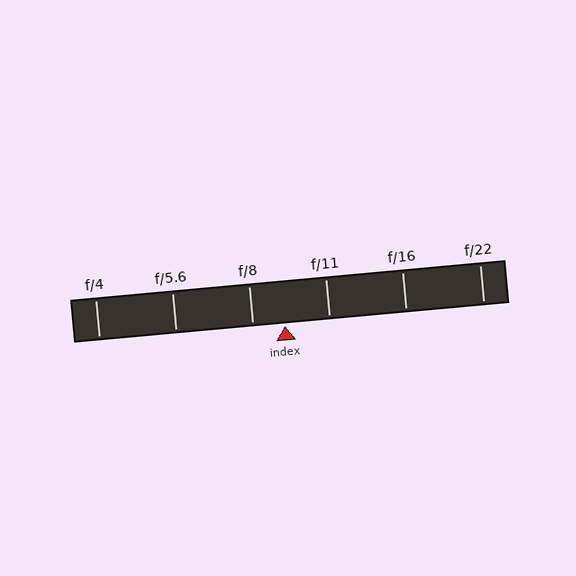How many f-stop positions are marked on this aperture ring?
There are 6 f-stop positions marked.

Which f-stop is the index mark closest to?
The index mark is closest to f/8.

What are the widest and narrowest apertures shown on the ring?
The widest aperture shown is f/4 and the narrowest is f/22.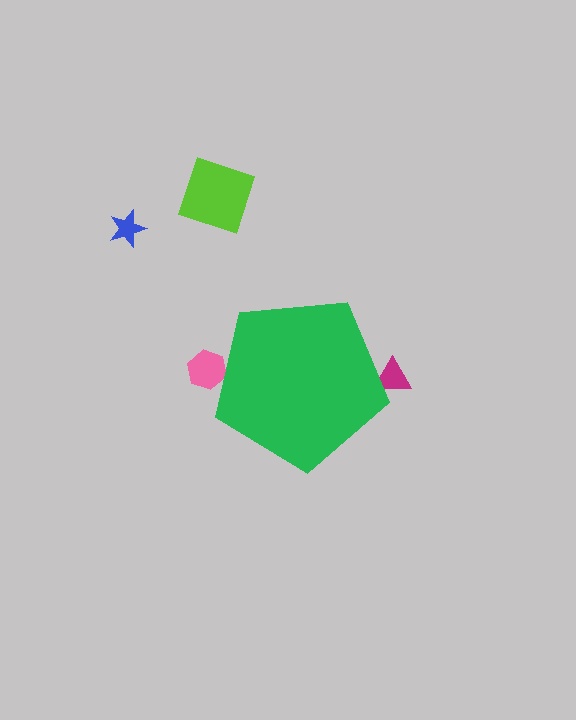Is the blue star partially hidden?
No, the blue star is fully visible.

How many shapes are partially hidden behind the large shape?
2 shapes are partially hidden.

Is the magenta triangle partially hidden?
Yes, the magenta triangle is partially hidden behind the green pentagon.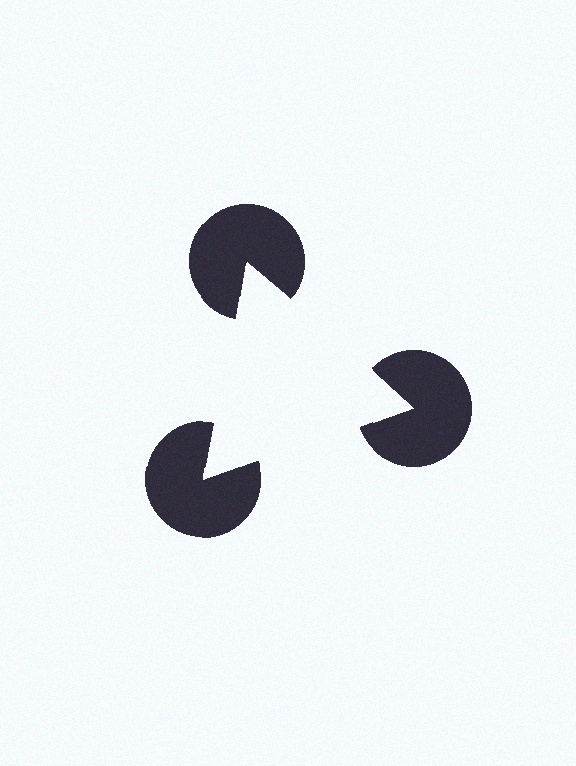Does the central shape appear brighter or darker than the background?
It typically appears slightly brighter than the background, even though no actual brightness change is drawn.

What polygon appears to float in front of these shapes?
An illusory triangle — its edges are inferred from the aligned wedge cuts in the pac-man discs, not physically drawn.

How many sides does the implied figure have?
3 sides.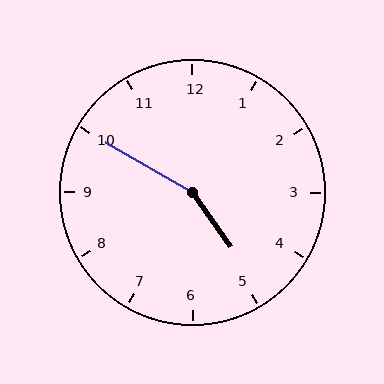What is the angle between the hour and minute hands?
Approximately 155 degrees.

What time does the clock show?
4:50.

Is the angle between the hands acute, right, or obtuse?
It is obtuse.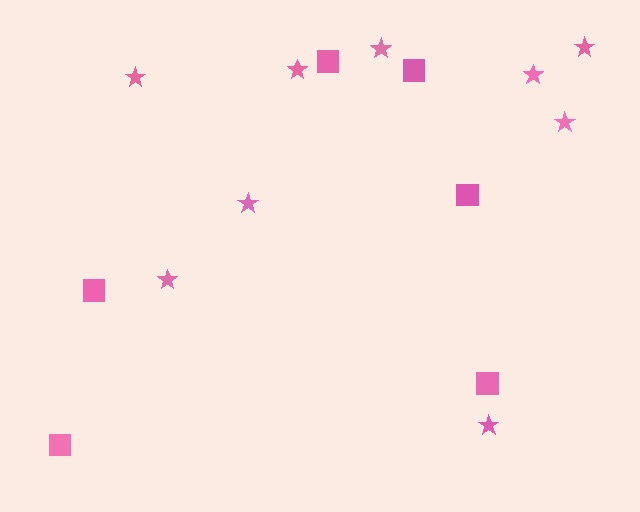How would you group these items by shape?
There are 2 groups: one group of squares (6) and one group of stars (9).